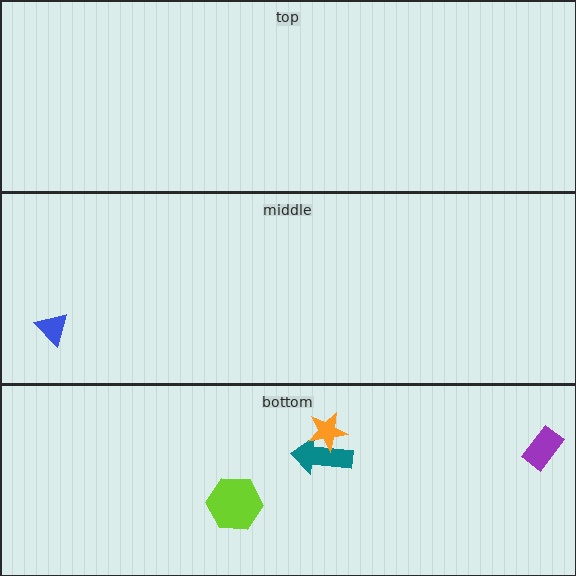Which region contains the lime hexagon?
The bottom region.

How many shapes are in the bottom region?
4.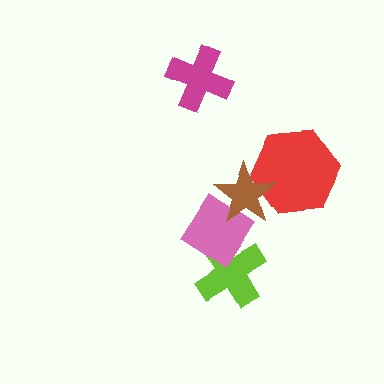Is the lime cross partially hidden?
Yes, it is partially covered by another shape.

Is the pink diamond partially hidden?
Yes, it is partially covered by another shape.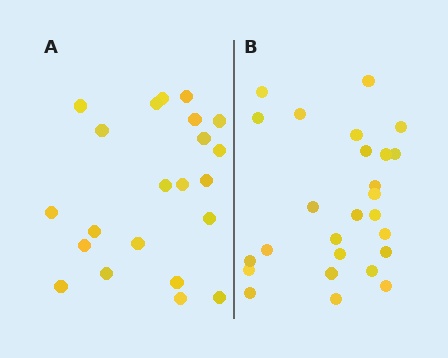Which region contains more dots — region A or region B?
Region B (the right region) has more dots.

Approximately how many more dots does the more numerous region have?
Region B has about 4 more dots than region A.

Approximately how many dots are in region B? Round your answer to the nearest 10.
About 30 dots. (The exact count is 26, which rounds to 30.)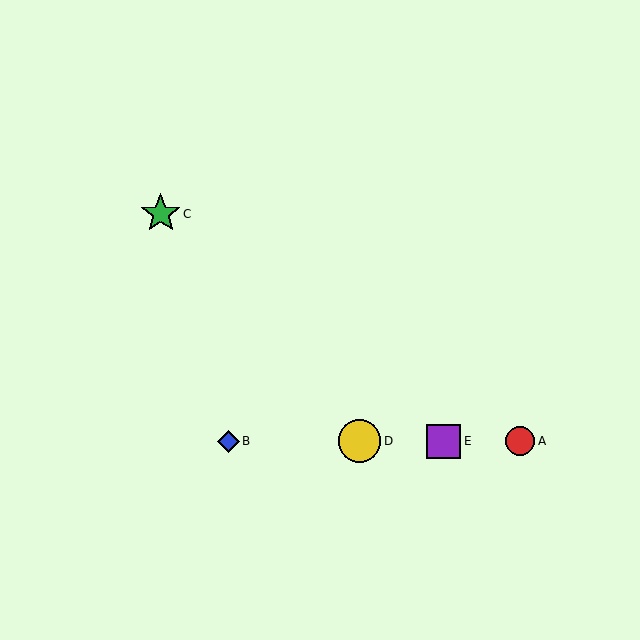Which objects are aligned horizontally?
Objects A, B, D, E are aligned horizontally.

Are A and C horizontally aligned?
No, A is at y≈441 and C is at y≈214.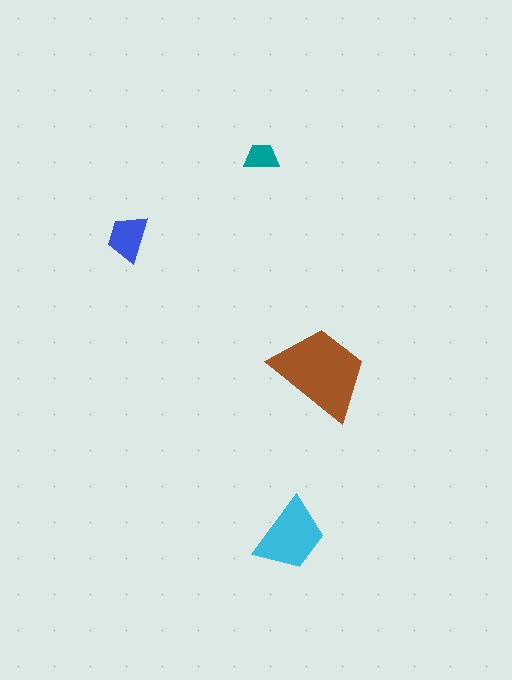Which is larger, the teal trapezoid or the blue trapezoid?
The blue one.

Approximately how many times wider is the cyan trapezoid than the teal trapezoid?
About 2 times wider.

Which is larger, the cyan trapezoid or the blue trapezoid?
The cyan one.